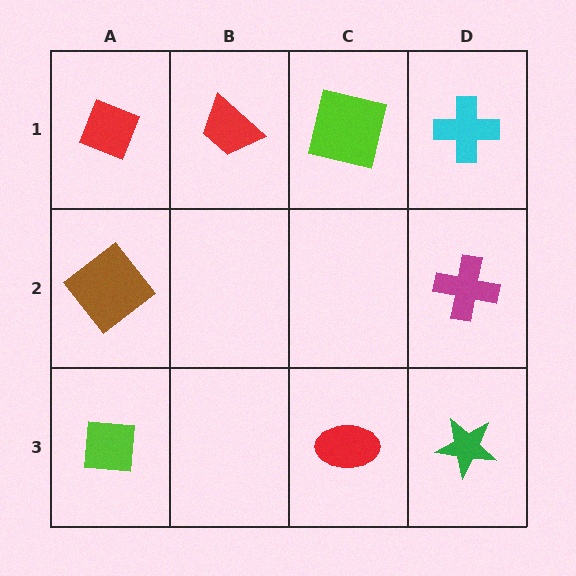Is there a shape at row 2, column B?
No, that cell is empty.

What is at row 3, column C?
A red ellipse.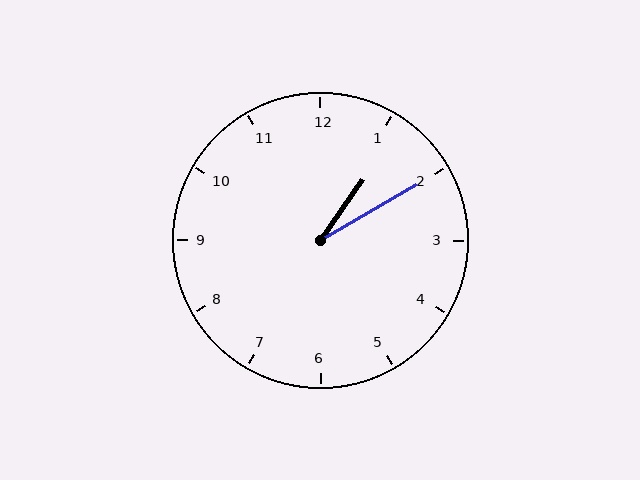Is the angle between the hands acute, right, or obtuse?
It is acute.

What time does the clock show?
1:10.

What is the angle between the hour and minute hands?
Approximately 25 degrees.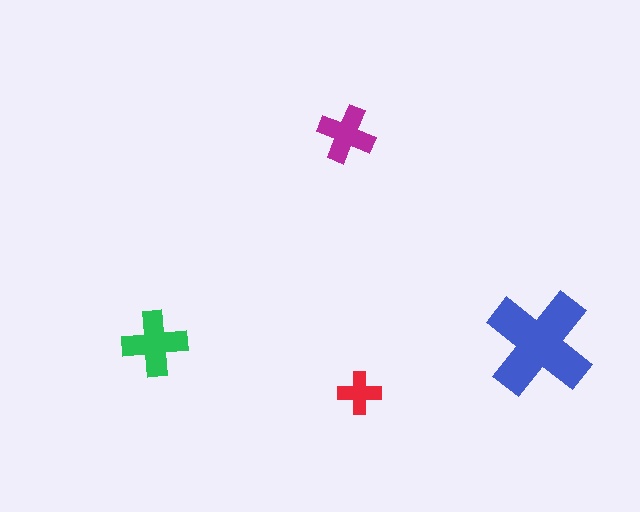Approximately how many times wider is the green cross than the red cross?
About 1.5 times wider.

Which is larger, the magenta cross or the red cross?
The magenta one.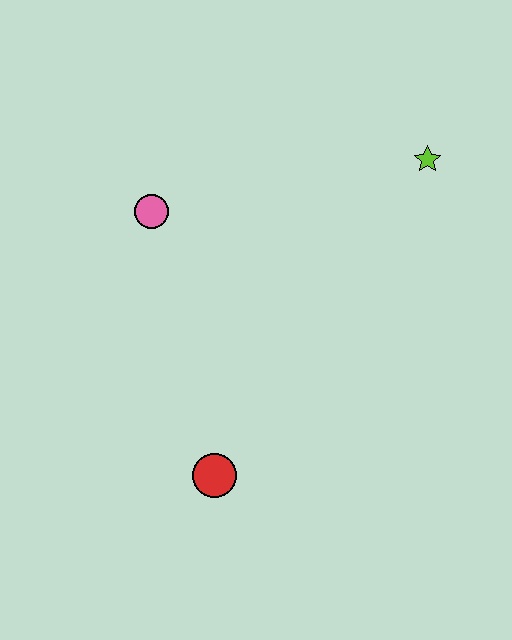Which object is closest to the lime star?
The pink circle is closest to the lime star.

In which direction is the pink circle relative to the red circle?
The pink circle is above the red circle.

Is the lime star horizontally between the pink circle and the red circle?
No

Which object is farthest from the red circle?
The lime star is farthest from the red circle.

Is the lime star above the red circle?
Yes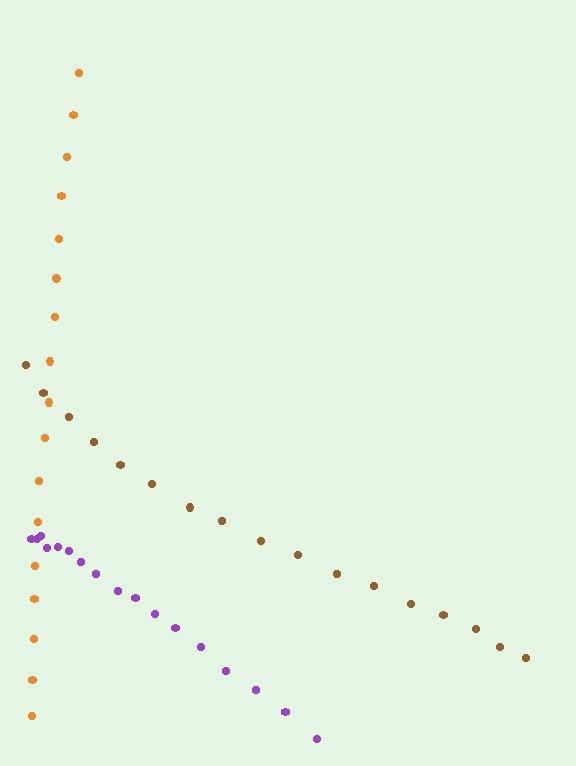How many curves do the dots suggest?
There are 3 distinct paths.